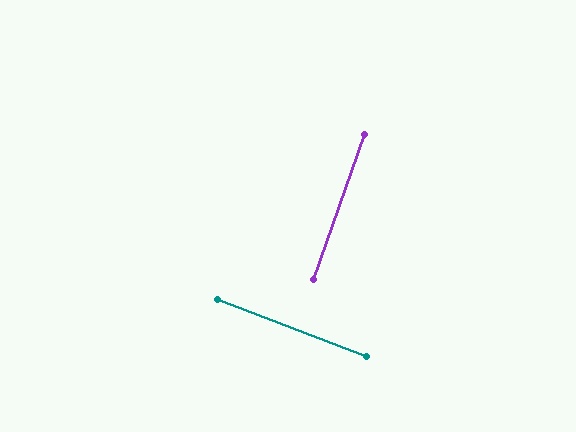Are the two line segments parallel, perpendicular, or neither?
Perpendicular — they meet at approximately 89°.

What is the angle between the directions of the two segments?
Approximately 89 degrees.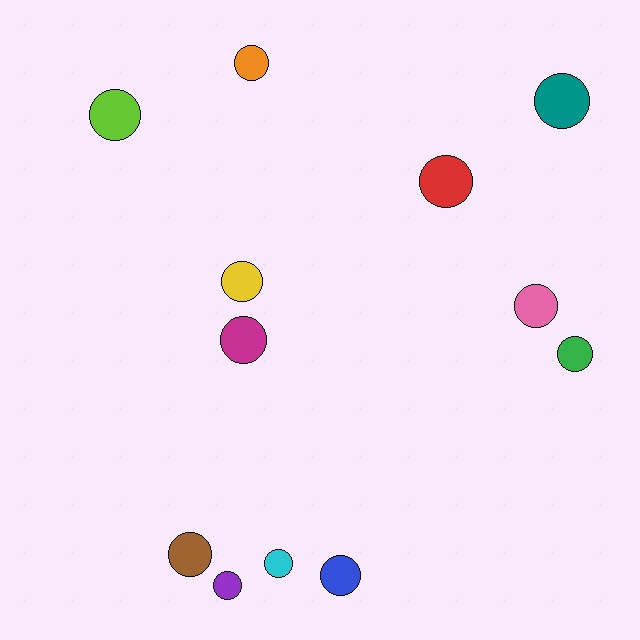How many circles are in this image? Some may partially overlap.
There are 12 circles.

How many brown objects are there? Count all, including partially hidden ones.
There is 1 brown object.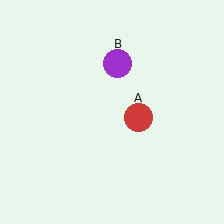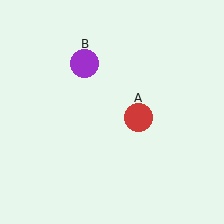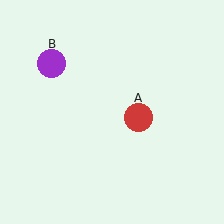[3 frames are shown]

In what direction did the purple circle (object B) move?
The purple circle (object B) moved left.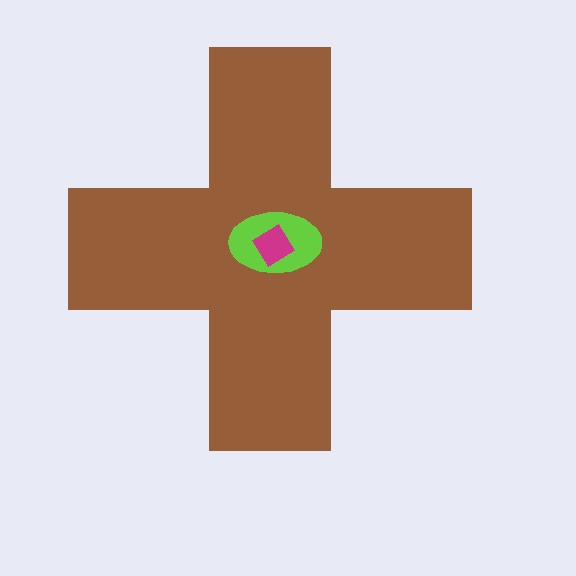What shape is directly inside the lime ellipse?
The magenta diamond.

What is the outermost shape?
The brown cross.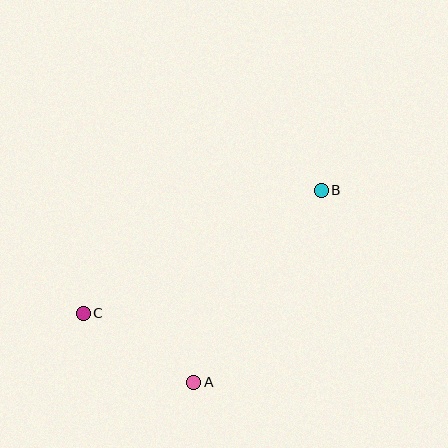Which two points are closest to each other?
Points A and C are closest to each other.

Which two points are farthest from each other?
Points B and C are farthest from each other.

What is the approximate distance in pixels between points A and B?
The distance between A and B is approximately 230 pixels.